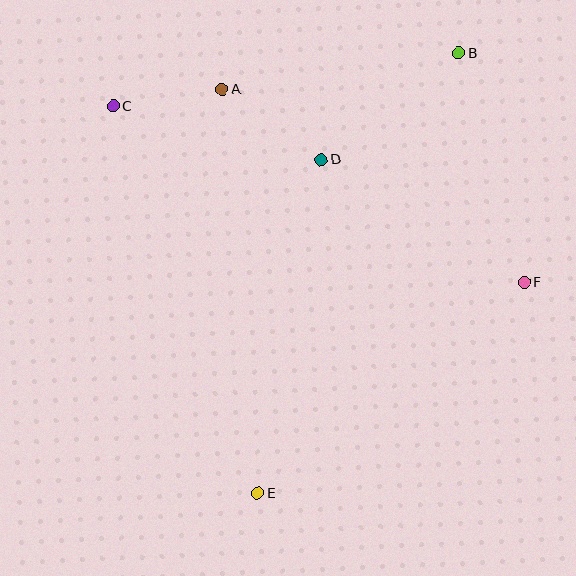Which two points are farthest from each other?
Points B and E are farthest from each other.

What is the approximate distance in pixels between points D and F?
The distance between D and F is approximately 237 pixels.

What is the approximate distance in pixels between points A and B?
The distance between A and B is approximately 239 pixels.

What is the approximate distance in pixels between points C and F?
The distance between C and F is approximately 447 pixels.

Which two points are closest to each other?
Points A and C are closest to each other.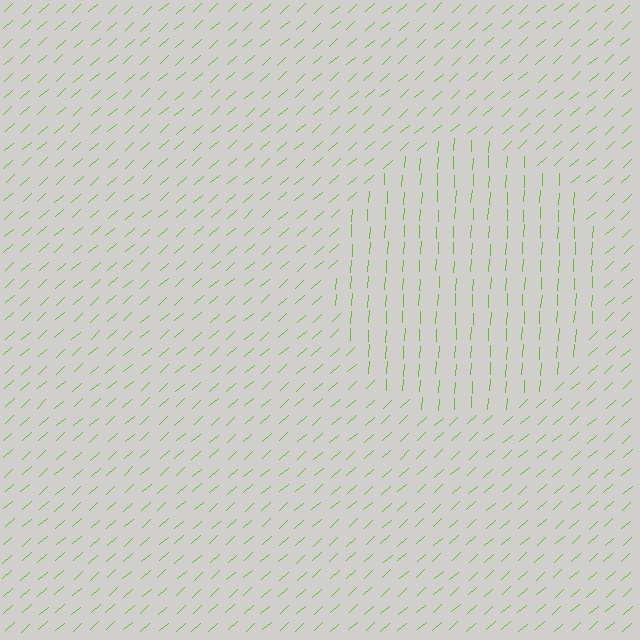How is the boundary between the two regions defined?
The boundary is defined purely by a change in line orientation (approximately 45 degrees difference). All lines are the same color and thickness.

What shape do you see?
I see a circle.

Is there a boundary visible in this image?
Yes, there is a texture boundary formed by a change in line orientation.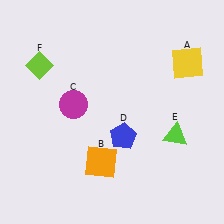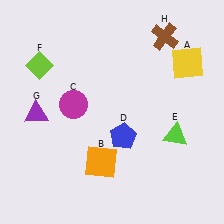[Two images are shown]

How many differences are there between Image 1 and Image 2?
There are 2 differences between the two images.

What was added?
A purple triangle (G), a brown cross (H) were added in Image 2.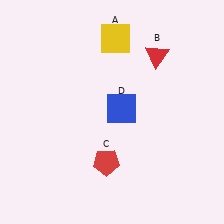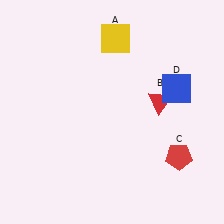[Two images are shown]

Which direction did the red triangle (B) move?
The red triangle (B) moved down.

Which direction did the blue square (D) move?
The blue square (D) moved right.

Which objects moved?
The objects that moved are: the red triangle (B), the red pentagon (C), the blue square (D).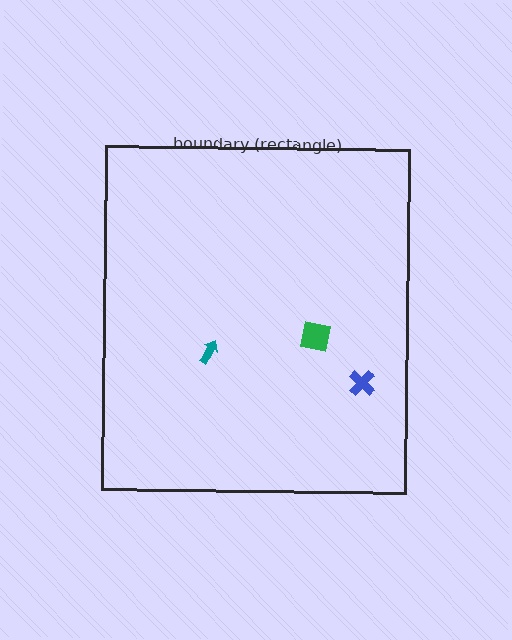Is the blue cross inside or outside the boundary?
Inside.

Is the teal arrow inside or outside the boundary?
Inside.